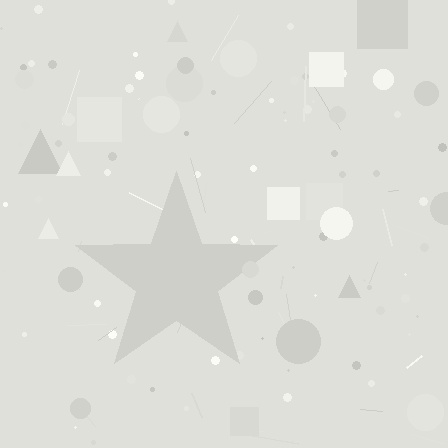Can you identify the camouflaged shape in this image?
The camouflaged shape is a star.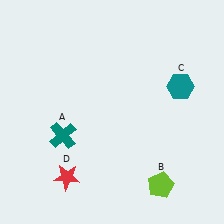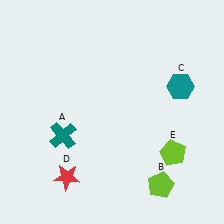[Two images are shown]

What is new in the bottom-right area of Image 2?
A lime pentagon (E) was added in the bottom-right area of Image 2.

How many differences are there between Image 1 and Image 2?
There is 1 difference between the two images.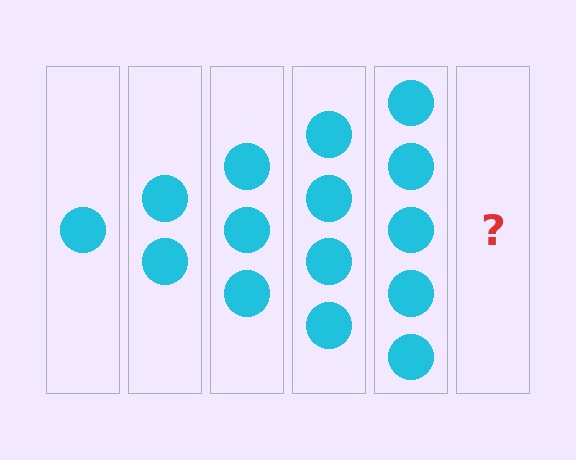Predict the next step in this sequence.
The next step is 6 circles.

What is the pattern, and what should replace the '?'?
The pattern is that each step adds one more circle. The '?' should be 6 circles.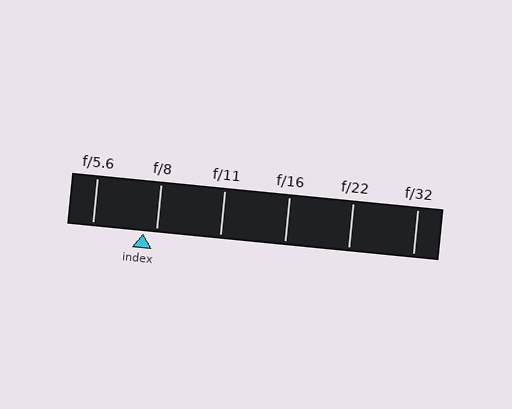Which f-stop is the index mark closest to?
The index mark is closest to f/8.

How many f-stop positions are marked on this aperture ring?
There are 6 f-stop positions marked.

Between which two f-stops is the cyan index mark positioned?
The index mark is between f/5.6 and f/8.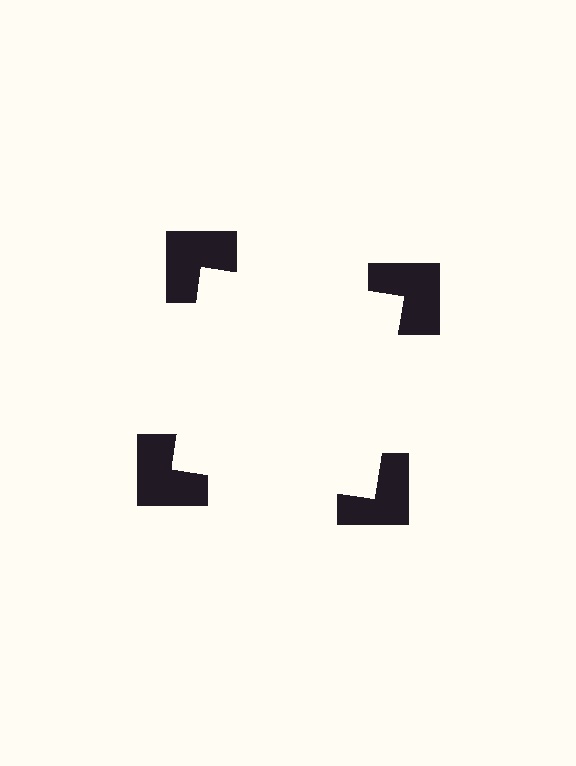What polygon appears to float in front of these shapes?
An illusory square — its edges are inferred from the aligned wedge cuts in the notched squares, not physically drawn.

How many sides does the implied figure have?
4 sides.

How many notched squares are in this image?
There are 4 — one at each vertex of the illusory square.